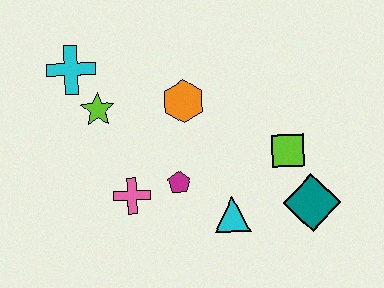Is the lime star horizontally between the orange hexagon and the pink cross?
No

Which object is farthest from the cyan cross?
The teal diamond is farthest from the cyan cross.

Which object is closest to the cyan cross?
The lime star is closest to the cyan cross.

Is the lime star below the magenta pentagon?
No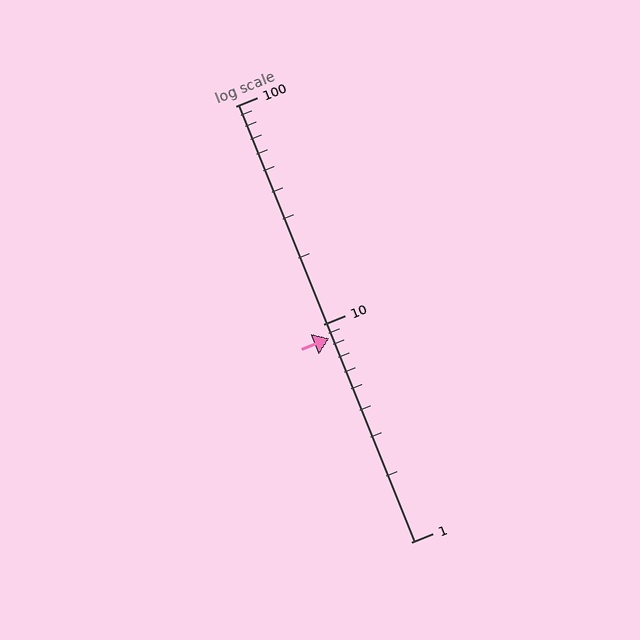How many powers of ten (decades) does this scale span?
The scale spans 2 decades, from 1 to 100.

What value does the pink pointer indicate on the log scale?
The pointer indicates approximately 8.6.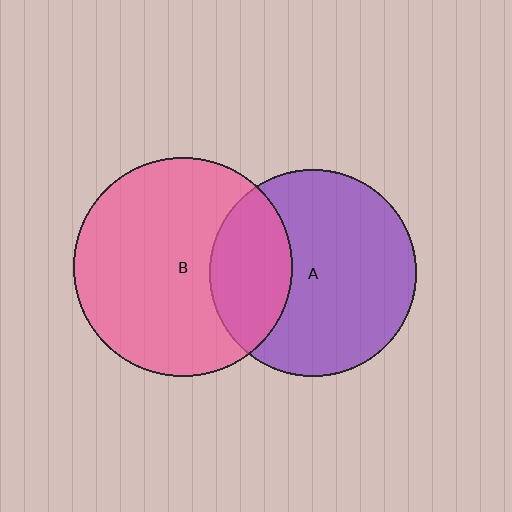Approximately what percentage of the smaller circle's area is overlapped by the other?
Approximately 30%.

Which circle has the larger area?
Circle B (pink).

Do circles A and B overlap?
Yes.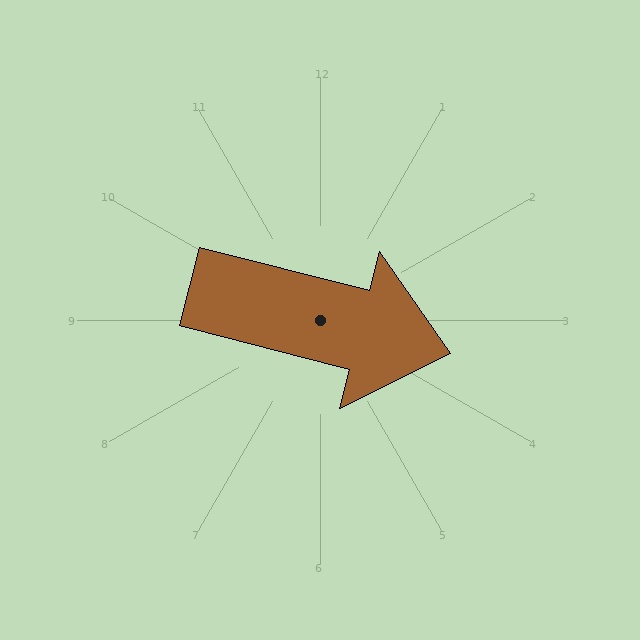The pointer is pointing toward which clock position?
Roughly 3 o'clock.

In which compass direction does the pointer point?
East.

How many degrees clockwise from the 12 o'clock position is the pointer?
Approximately 104 degrees.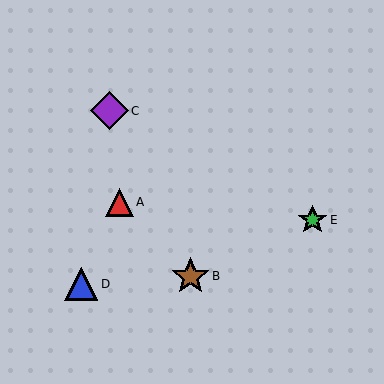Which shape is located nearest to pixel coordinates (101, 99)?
The purple diamond (labeled C) at (109, 111) is nearest to that location.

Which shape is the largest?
The purple diamond (labeled C) is the largest.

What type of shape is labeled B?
Shape B is a brown star.